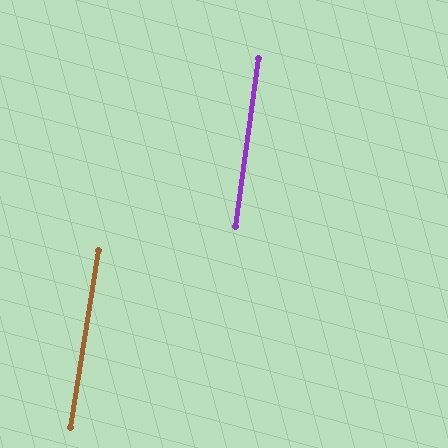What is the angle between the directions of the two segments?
Approximately 1 degree.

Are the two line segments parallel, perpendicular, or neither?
Parallel — their directions differ by only 1.3°.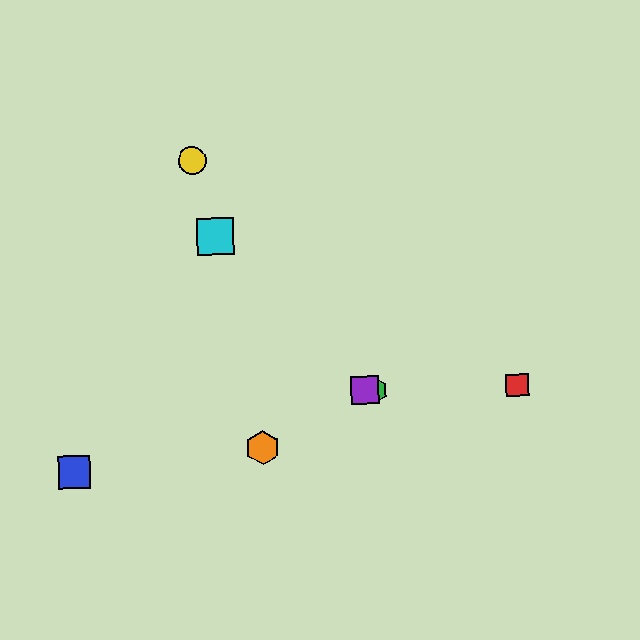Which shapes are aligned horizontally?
The red square, the green hexagon, the purple square are aligned horizontally.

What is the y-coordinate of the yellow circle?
The yellow circle is at y≈160.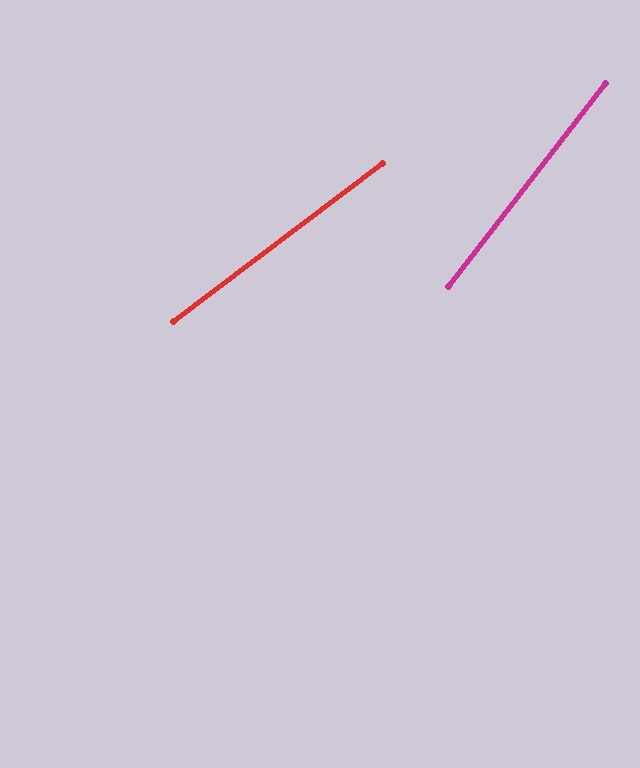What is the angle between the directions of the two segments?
Approximately 15 degrees.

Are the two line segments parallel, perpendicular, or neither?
Neither parallel nor perpendicular — they differ by about 15°.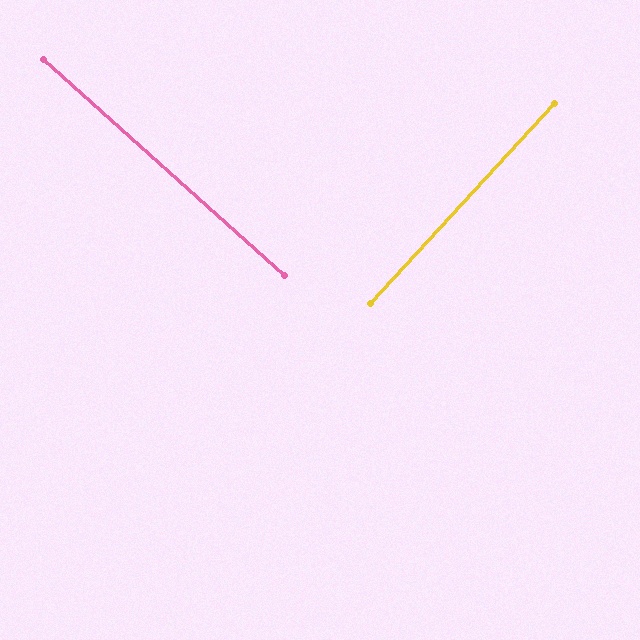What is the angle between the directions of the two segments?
Approximately 89 degrees.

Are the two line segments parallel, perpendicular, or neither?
Perpendicular — they meet at approximately 89°.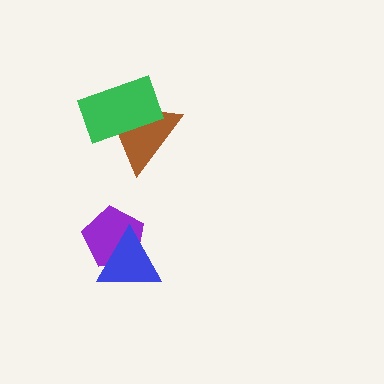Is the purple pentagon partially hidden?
Yes, it is partially covered by another shape.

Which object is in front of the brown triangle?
The green rectangle is in front of the brown triangle.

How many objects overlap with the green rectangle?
1 object overlaps with the green rectangle.